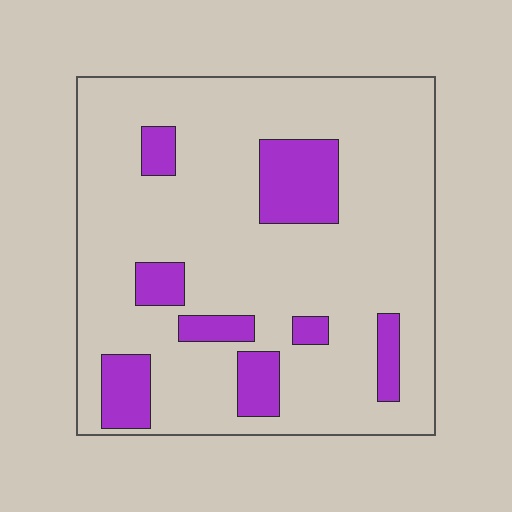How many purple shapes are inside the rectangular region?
8.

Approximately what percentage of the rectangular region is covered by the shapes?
Approximately 15%.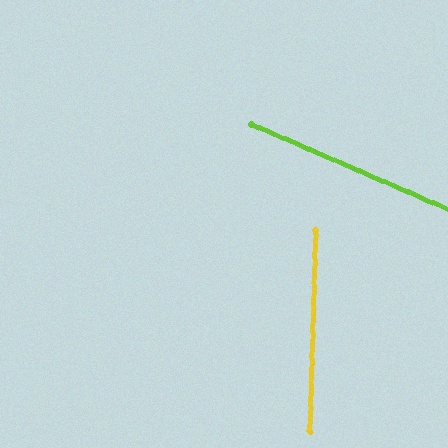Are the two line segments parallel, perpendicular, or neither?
Neither parallel nor perpendicular — they differ by about 68°.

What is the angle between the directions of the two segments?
Approximately 68 degrees.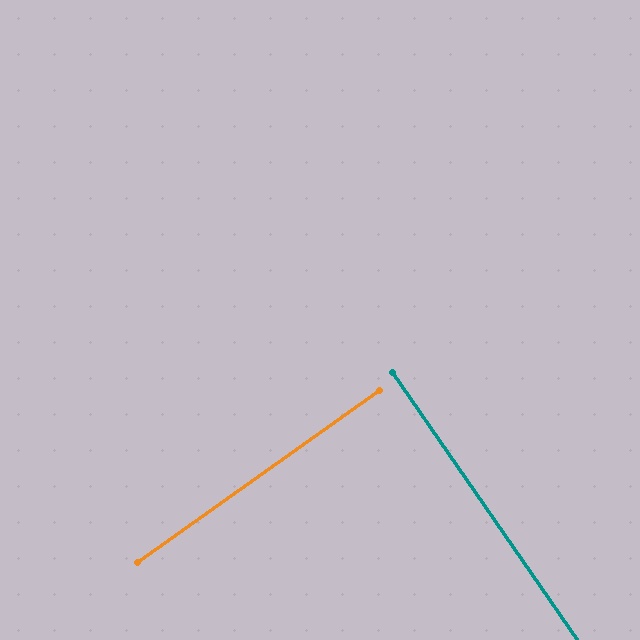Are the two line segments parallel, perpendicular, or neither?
Perpendicular — they meet at approximately 89°.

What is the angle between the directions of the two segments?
Approximately 89 degrees.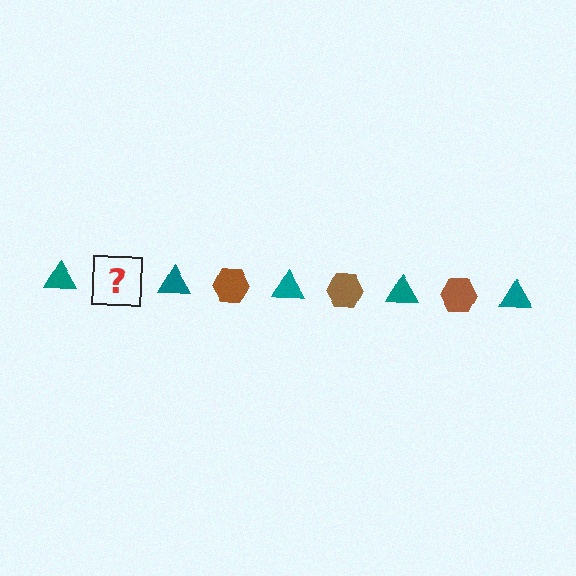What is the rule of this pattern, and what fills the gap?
The rule is that the pattern alternates between teal triangle and brown hexagon. The gap should be filled with a brown hexagon.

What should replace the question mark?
The question mark should be replaced with a brown hexagon.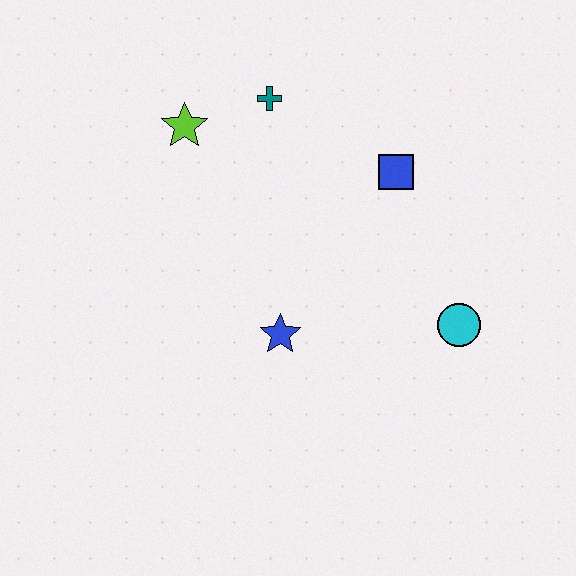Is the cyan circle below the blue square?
Yes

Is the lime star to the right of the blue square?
No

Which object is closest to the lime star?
The teal cross is closest to the lime star.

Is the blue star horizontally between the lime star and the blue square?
Yes